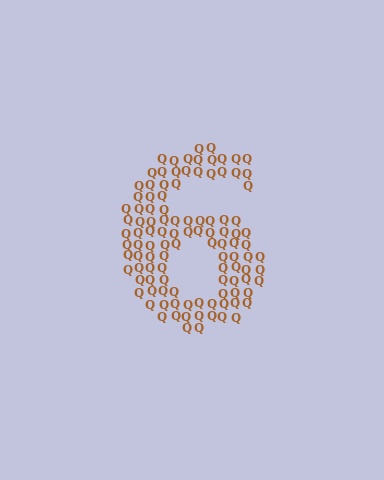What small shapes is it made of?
It is made of small letter Q's.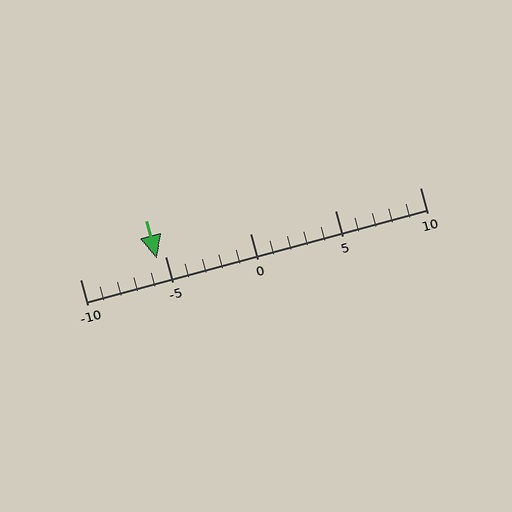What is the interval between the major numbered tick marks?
The major tick marks are spaced 5 units apart.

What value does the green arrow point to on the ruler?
The green arrow points to approximately -6.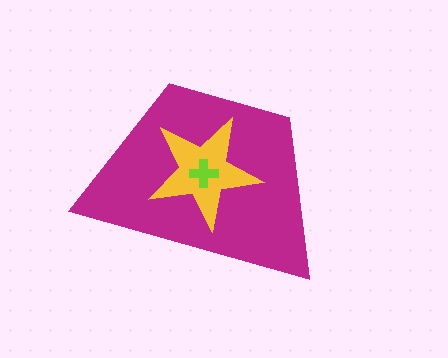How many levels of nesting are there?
3.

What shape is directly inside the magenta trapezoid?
The yellow star.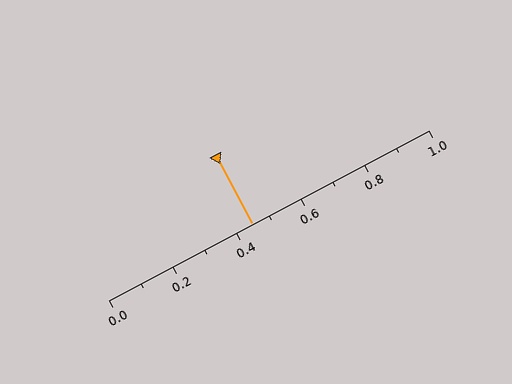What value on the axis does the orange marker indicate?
The marker indicates approximately 0.45.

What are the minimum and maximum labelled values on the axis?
The axis runs from 0.0 to 1.0.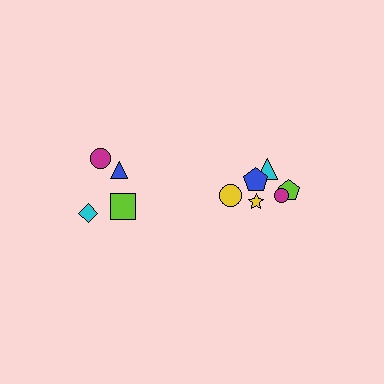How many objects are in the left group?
There are 4 objects.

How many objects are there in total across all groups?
There are 10 objects.